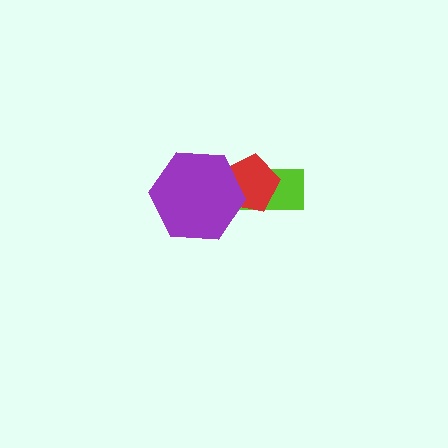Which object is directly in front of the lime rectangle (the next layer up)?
The red pentagon is directly in front of the lime rectangle.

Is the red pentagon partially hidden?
Yes, it is partially covered by another shape.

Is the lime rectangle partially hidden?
Yes, it is partially covered by another shape.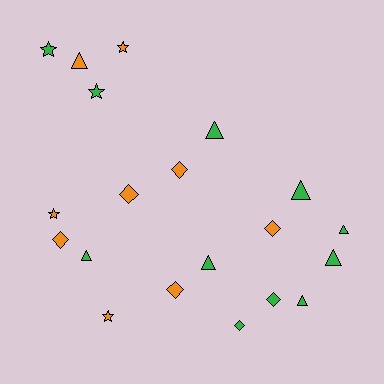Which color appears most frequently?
Green, with 11 objects.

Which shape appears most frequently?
Triangle, with 8 objects.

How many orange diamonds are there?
There are 5 orange diamonds.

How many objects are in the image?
There are 20 objects.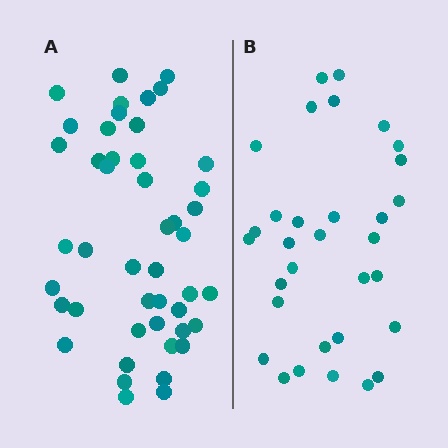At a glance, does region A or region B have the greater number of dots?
Region A (the left region) has more dots.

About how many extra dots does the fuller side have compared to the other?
Region A has approximately 15 more dots than region B.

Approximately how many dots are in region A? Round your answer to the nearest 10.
About 50 dots. (The exact count is 46, which rounds to 50.)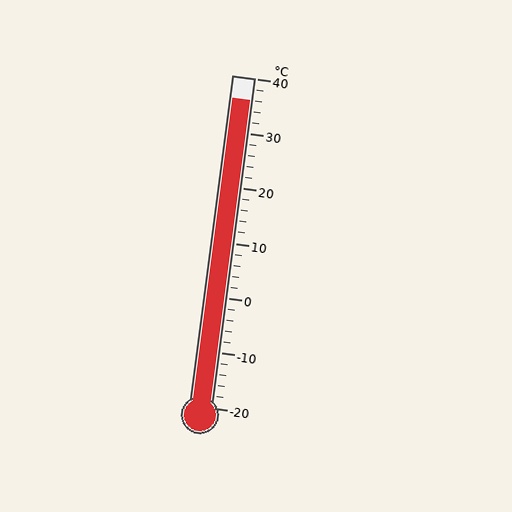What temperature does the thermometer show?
The thermometer shows approximately 36°C.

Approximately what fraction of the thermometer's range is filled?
The thermometer is filled to approximately 95% of its range.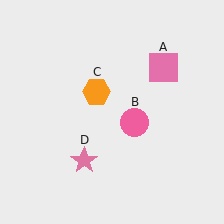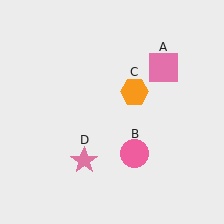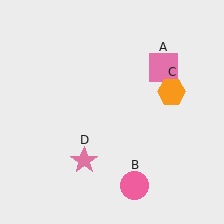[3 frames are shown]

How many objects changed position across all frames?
2 objects changed position: pink circle (object B), orange hexagon (object C).